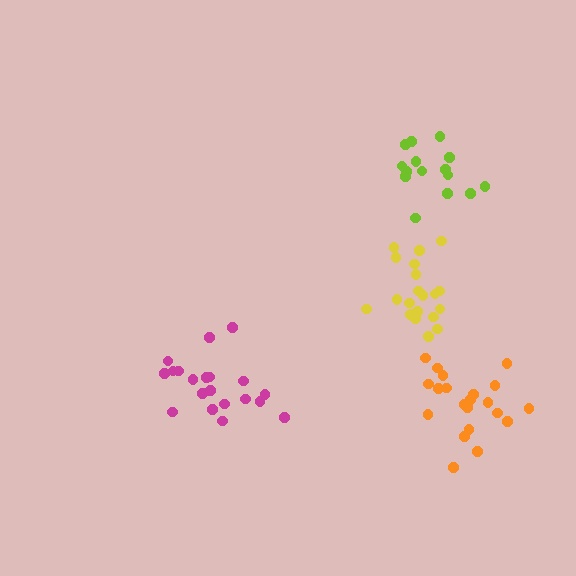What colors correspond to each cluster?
The clusters are colored: magenta, orange, lime, yellow.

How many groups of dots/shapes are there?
There are 4 groups.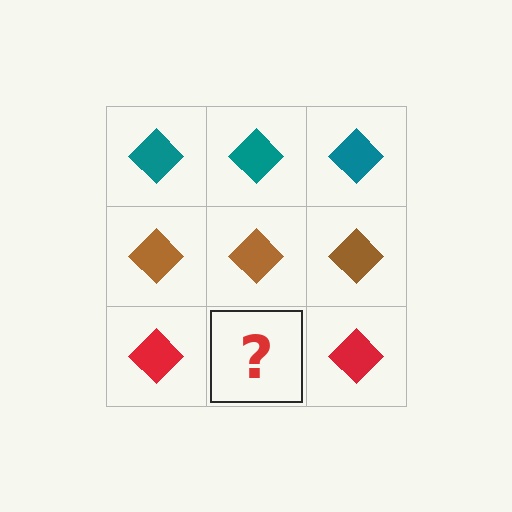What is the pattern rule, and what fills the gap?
The rule is that each row has a consistent color. The gap should be filled with a red diamond.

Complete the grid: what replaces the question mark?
The question mark should be replaced with a red diamond.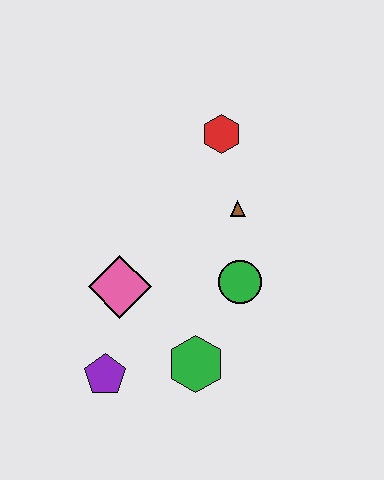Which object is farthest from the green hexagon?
The red hexagon is farthest from the green hexagon.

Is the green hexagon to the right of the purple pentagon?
Yes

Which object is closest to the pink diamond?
The purple pentagon is closest to the pink diamond.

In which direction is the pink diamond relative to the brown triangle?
The pink diamond is to the left of the brown triangle.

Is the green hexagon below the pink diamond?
Yes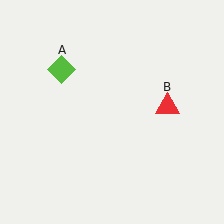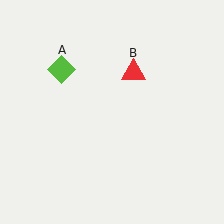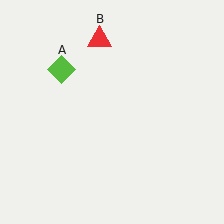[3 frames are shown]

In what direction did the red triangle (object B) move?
The red triangle (object B) moved up and to the left.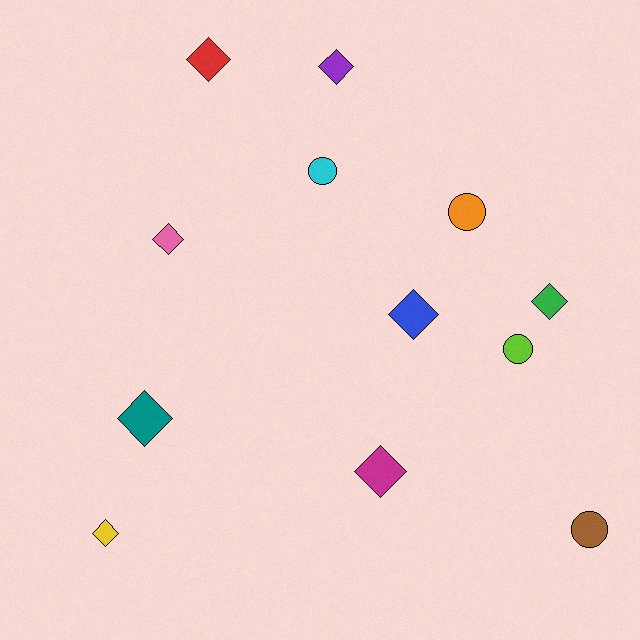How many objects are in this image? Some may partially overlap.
There are 12 objects.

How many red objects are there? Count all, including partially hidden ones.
There is 1 red object.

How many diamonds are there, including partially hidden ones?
There are 8 diamonds.